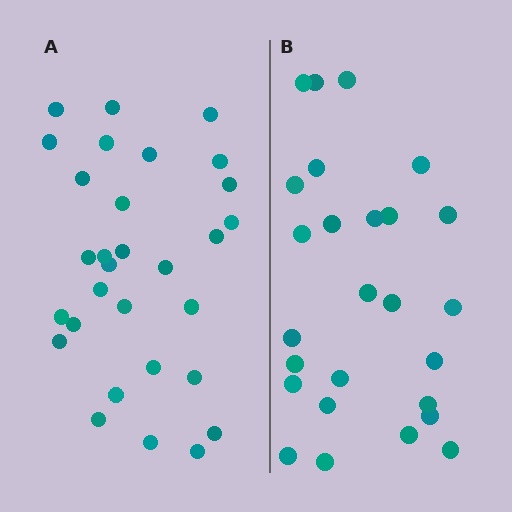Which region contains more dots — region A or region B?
Region A (the left region) has more dots.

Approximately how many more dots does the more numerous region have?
Region A has about 4 more dots than region B.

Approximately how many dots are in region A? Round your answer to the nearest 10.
About 30 dots.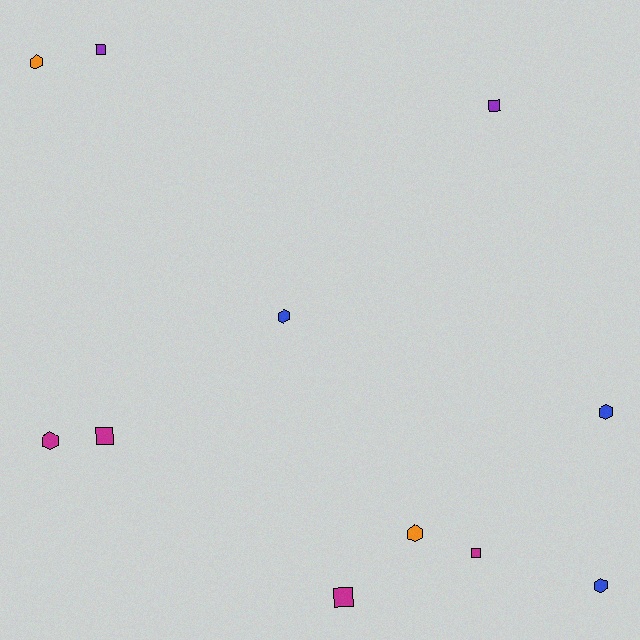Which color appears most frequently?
Magenta, with 4 objects.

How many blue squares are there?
There are no blue squares.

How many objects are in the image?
There are 11 objects.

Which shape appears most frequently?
Hexagon, with 6 objects.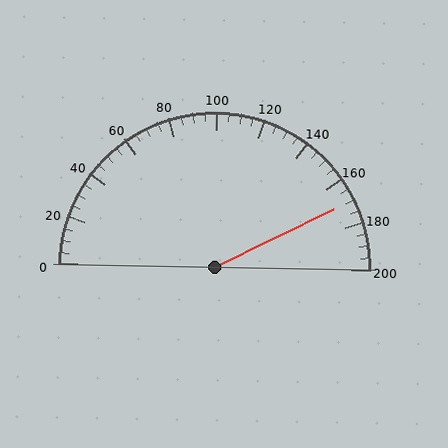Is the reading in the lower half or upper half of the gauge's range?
The reading is in the upper half of the range (0 to 200).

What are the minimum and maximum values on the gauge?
The gauge ranges from 0 to 200.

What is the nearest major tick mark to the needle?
The nearest major tick mark is 160.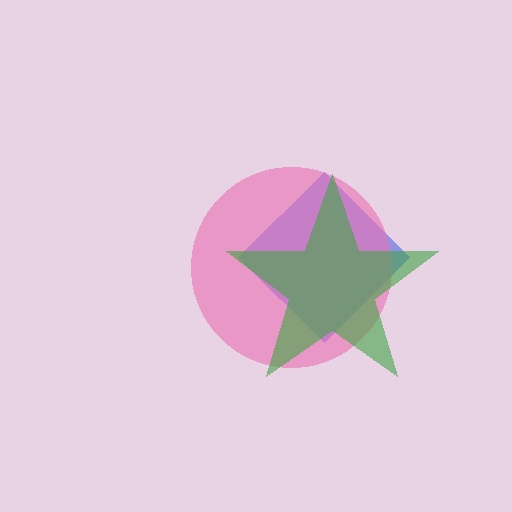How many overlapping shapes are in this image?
There are 3 overlapping shapes in the image.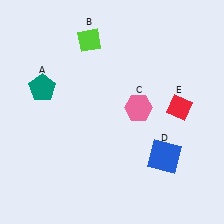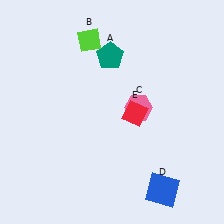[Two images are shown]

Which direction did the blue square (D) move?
The blue square (D) moved down.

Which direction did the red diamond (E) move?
The red diamond (E) moved left.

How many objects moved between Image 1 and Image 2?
3 objects moved between the two images.